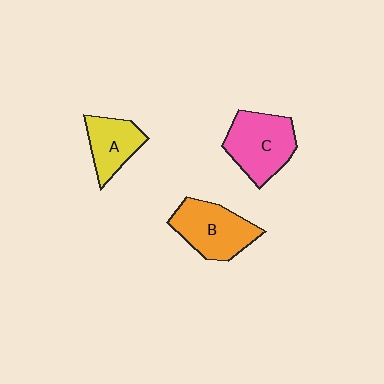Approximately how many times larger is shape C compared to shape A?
Approximately 1.5 times.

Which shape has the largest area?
Shape C (pink).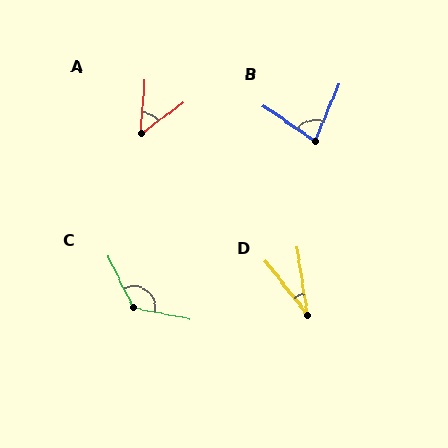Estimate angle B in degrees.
Approximately 78 degrees.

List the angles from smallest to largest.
D (29°), A (49°), B (78°), C (127°).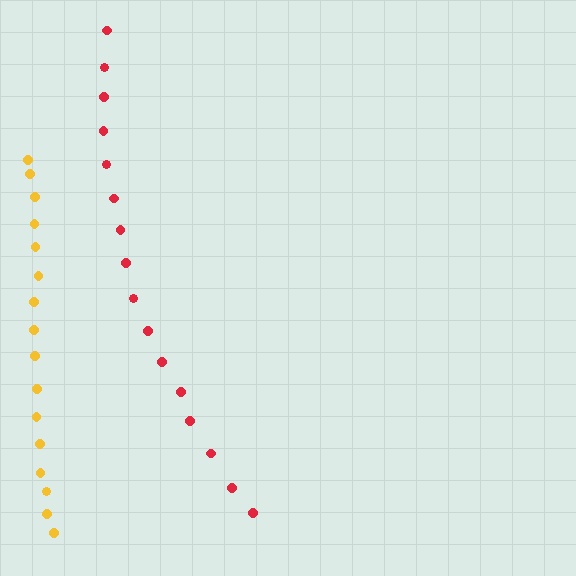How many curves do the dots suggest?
There are 2 distinct paths.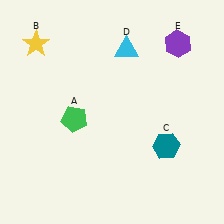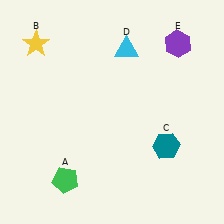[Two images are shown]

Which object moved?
The green pentagon (A) moved down.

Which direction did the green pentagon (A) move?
The green pentagon (A) moved down.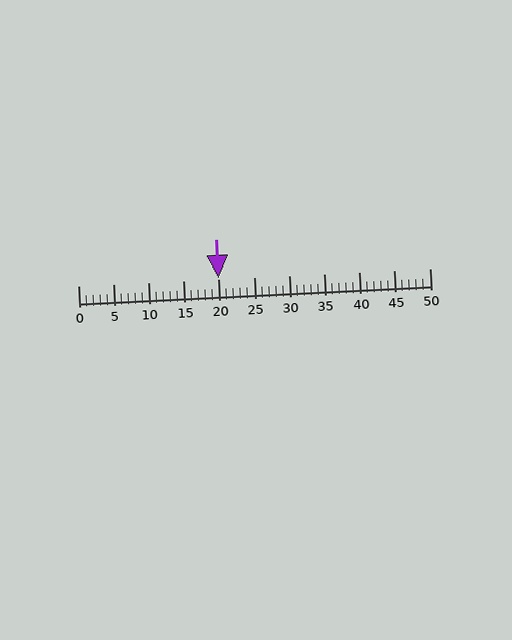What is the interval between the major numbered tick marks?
The major tick marks are spaced 5 units apart.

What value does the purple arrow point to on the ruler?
The purple arrow points to approximately 20.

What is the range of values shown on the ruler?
The ruler shows values from 0 to 50.